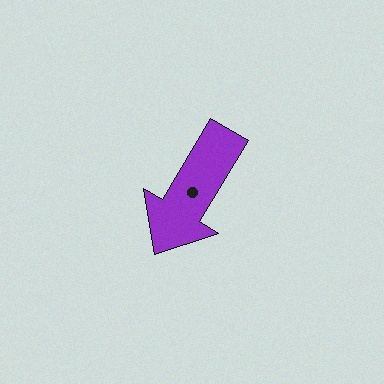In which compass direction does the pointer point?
Southwest.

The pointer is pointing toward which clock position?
Roughly 7 o'clock.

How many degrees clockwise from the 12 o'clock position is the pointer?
Approximately 211 degrees.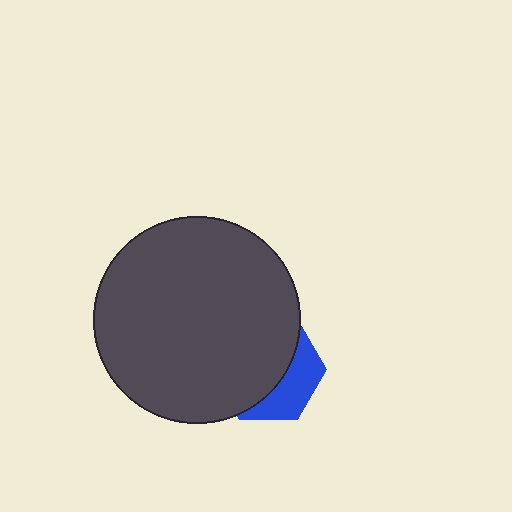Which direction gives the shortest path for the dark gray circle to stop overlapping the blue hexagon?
Moving toward the upper-left gives the shortest separation.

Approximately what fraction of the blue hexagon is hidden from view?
Roughly 65% of the blue hexagon is hidden behind the dark gray circle.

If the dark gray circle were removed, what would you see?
You would see the complete blue hexagon.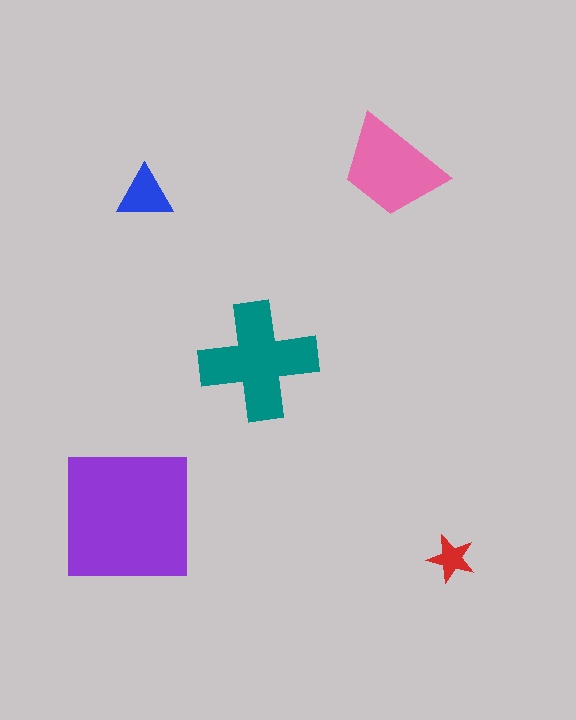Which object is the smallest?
The red star.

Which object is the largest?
The purple square.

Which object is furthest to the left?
The purple square is leftmost.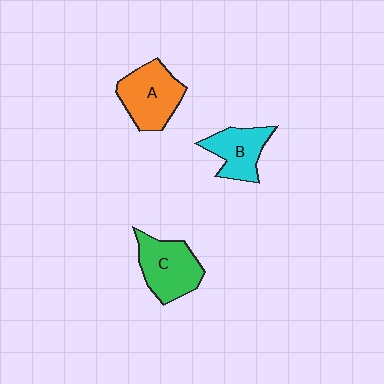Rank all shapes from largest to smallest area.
From largest to smallest: A (orange), C (green), B (cyan).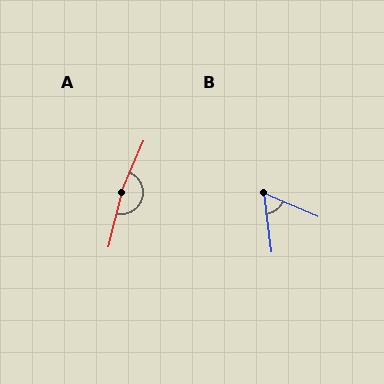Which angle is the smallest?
B, at approximately 60 degrees.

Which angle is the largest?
A, at approximately 169 degrees.